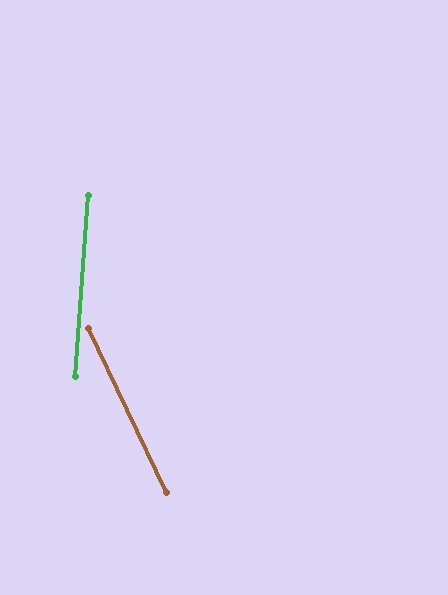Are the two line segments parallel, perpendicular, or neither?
Neither parallel nor perpendicular — they differ by about 29°.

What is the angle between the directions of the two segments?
Approximately 29 degrees.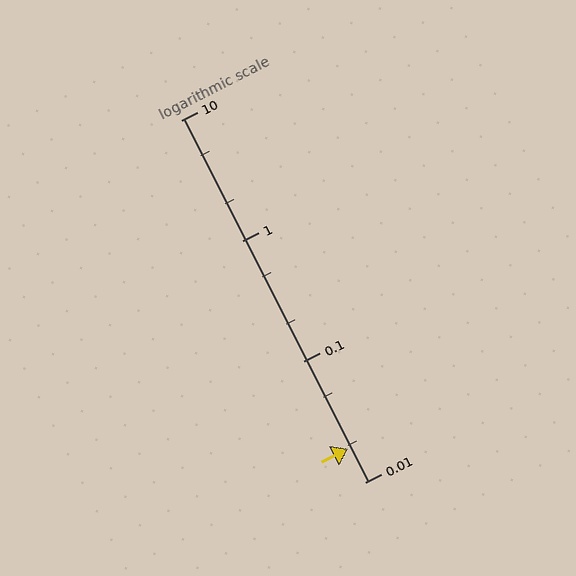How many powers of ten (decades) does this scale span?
The scale spans 3 decades, from 0.01 to 10.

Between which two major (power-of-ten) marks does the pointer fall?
The pointer is between 0.01 and 0.1.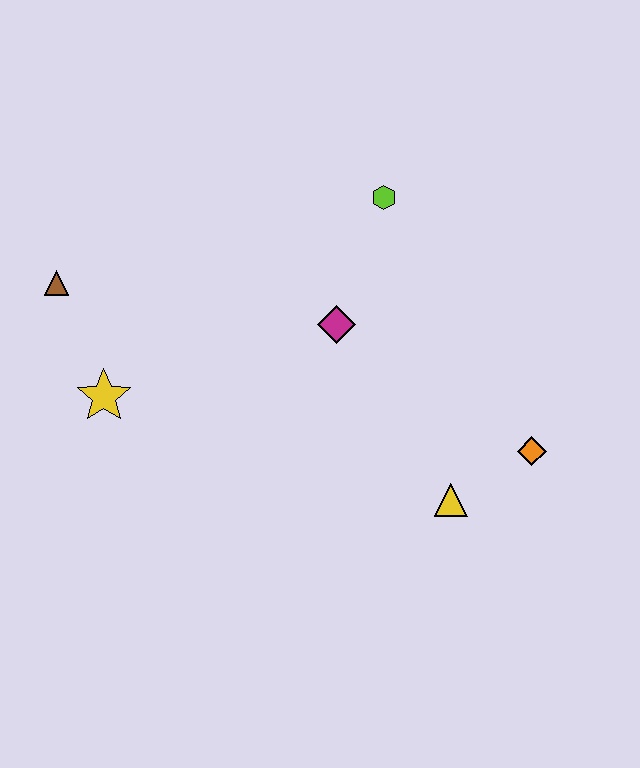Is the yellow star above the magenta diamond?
No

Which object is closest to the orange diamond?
The yellow triangle is closest to the orange diamond.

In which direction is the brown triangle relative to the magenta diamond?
The brown triangle is to the left of the magenta diamond.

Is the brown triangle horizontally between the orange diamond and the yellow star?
No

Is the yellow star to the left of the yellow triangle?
Yes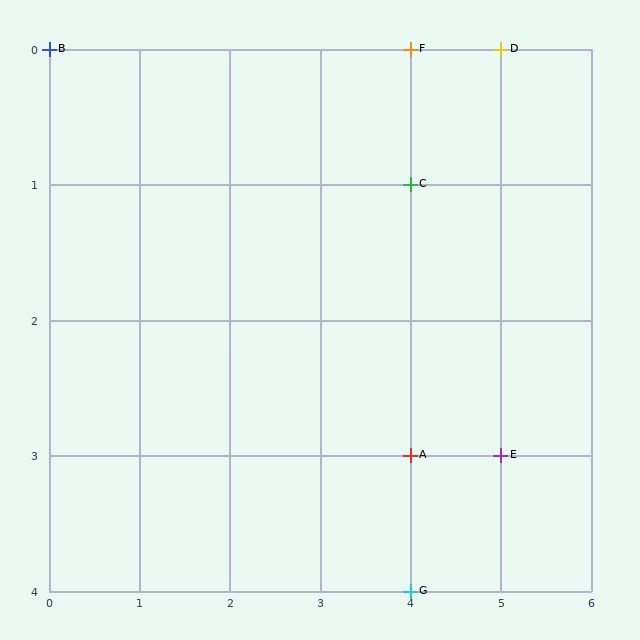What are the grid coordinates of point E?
Point E is at grid coordinates (5, 3).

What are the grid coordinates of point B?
Point B is at grid coordinates (0, 0).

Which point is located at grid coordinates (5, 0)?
Point D is at (5, 0).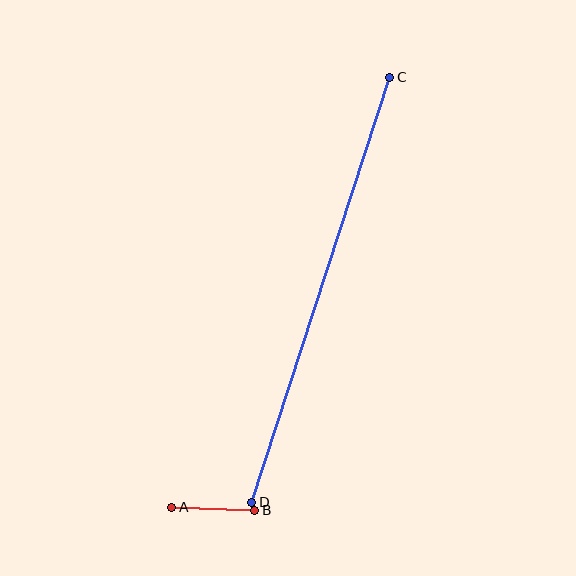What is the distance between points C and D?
The distance is approximately 447 pixels.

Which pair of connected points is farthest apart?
Points C and D are farthest apart.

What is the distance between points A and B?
The distance is approximately 84 pixels.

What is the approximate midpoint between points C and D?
The midpoint is at approximately (321, 290) pixels.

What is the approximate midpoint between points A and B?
The midpoint is at approximately (213, 509) pixels.